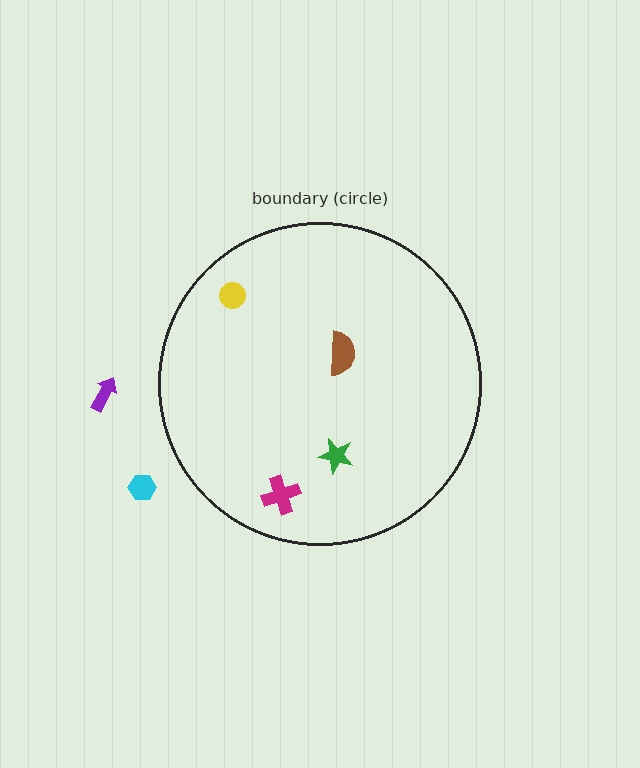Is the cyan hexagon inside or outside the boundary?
Outside.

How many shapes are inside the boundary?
4 inside, 2 outside.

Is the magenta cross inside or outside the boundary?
Inside.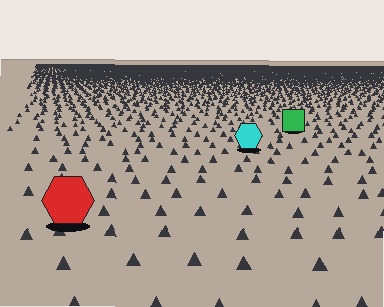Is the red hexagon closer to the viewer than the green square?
Yes. The red hexagon is closer — you can tell from the texture gradient: the ground texture is coarser near it.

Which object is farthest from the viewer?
The green square is farthest from the viewer. It appears smaller and the ground texture around it is denser.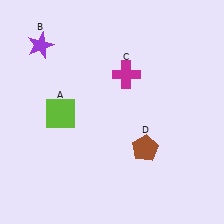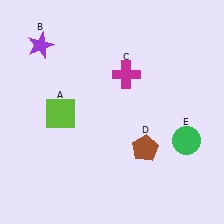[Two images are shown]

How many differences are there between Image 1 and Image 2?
There is 1 difference between the two images.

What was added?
A green circle (E) was added in Image 2.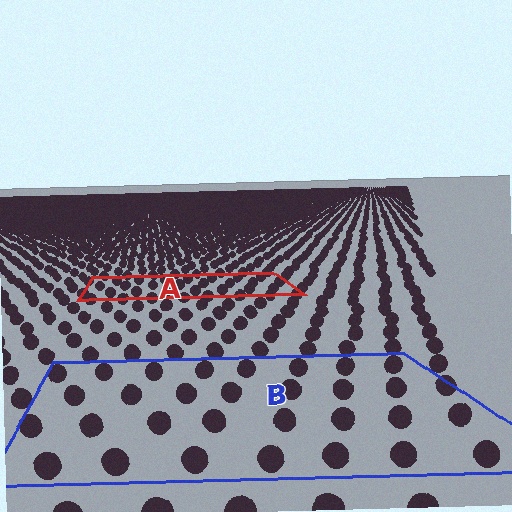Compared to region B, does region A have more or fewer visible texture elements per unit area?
Region A has more texture elements per unit area — they are packed more densely because it is farther away.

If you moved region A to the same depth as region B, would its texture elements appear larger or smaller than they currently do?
They would appear larger. At a closer depth, the same texture elements are projected at a bigger on-screen size.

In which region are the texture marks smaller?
The texture marks are smaller in region A, because it is farther away.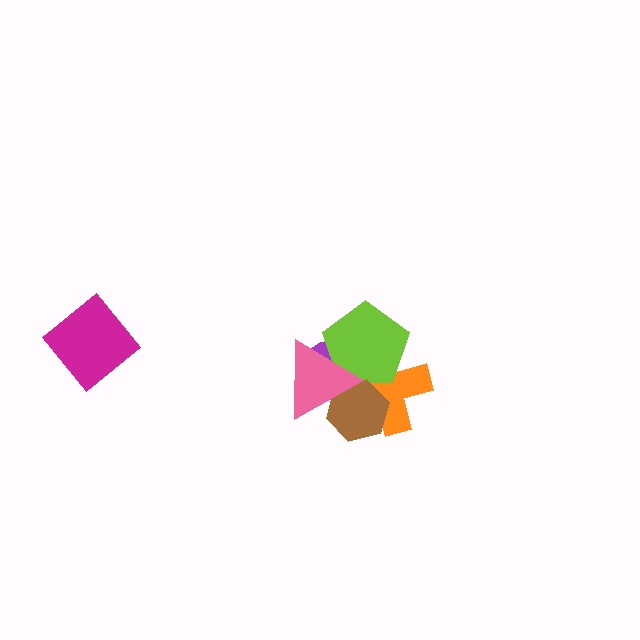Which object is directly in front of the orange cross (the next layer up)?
The lime pentagon is directly in front of the orange cross.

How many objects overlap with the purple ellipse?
4 objects overlap with the purple ellipse.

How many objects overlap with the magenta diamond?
0 objects overlap with the magenta diamond.